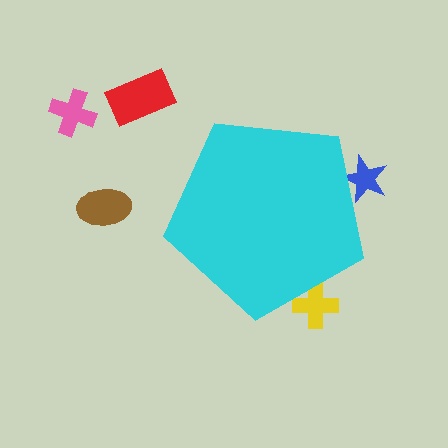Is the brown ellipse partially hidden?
No, the brown ellipse is fully visible.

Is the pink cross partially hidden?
No, the pink cross is fully visible.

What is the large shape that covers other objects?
A cyan pentagon.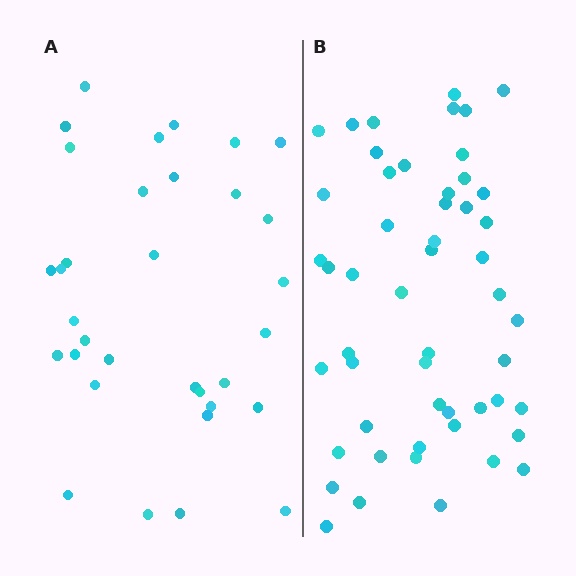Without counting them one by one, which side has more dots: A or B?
Region B (the right region) has more dots.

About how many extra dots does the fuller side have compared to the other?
Region B has approximately 20 more dots than region A.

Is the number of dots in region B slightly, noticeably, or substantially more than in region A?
Region B has substantially more. The ratio is roughly 1.6 to 1.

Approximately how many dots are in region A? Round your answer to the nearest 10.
About 30 dots. (The exact count is 33, which rounds to 30.)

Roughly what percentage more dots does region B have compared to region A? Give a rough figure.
About 60% more.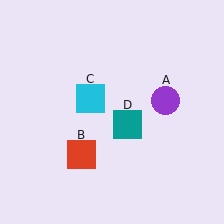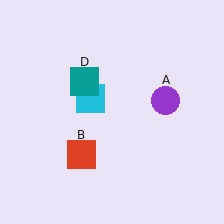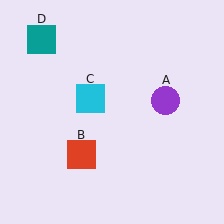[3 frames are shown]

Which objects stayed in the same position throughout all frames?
Purple circle (object A) and red square (object B) and cyan square (object C) remained stationary.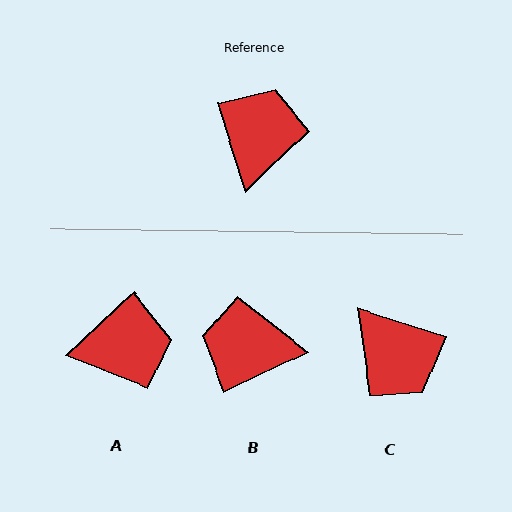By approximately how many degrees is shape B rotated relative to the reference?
Approximately 98 degrees counter-clockwise.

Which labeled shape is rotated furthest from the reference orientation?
C, about 126 degrees away.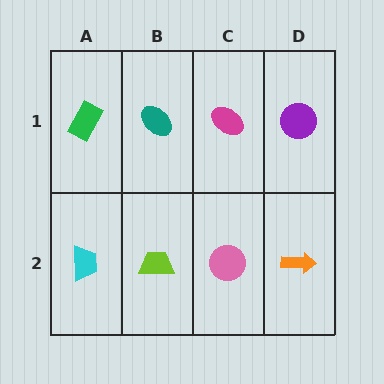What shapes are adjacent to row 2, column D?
A purple circle (row 1, column D), a pink circle (row 2, column C).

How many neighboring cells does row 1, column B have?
3.